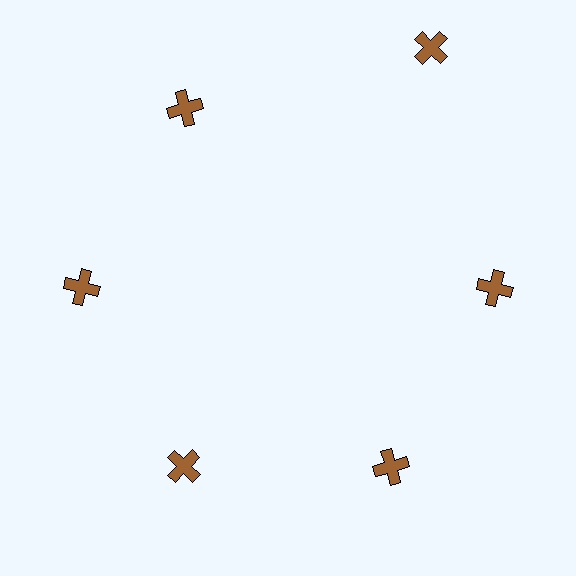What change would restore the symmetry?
The symmetry would be restored by moving it inward, back onto the ring so that all 6 crosses sit at equal angles and equal distance from the center.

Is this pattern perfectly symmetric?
No. The 6 brown crosses are arranged in a ring, but one element near the 1 o'clock position is pushed outward from the center, breaking the 6-fold rotational symmetry.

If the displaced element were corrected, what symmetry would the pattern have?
It would have 6-fold rotational symmetry — the pattern would map onto itself every 60 degrees.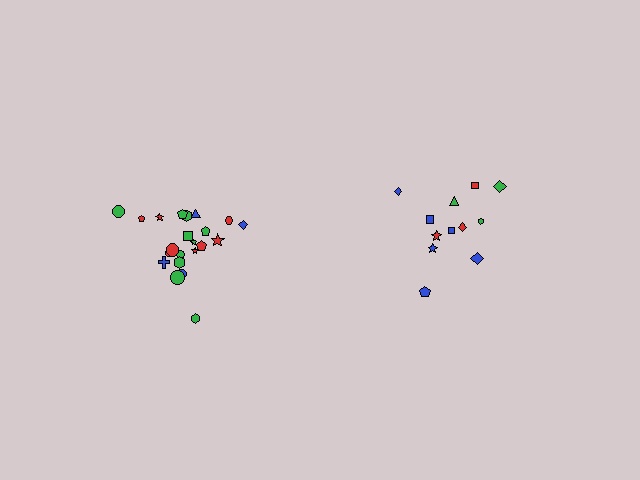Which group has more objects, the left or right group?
The left group.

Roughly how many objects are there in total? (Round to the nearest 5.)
Roughly 35 objects in total.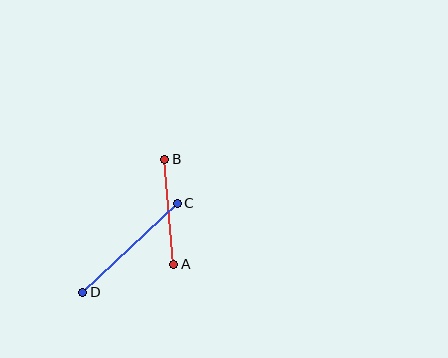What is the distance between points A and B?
The distance is approximately 105 pixels.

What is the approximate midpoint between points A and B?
The midpoint is at approximately (169, 212) pixels.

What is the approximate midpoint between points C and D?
The midpoint is at approximately (130, 248) pixels.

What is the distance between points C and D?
The distance is approximately 130 pixels.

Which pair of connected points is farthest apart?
Points C and D are farthest apart.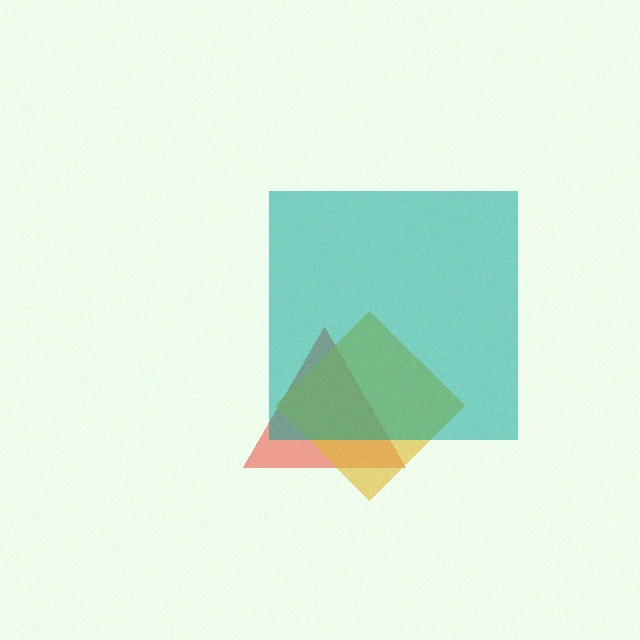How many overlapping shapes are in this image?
There are 3 overlapping shapes in the image.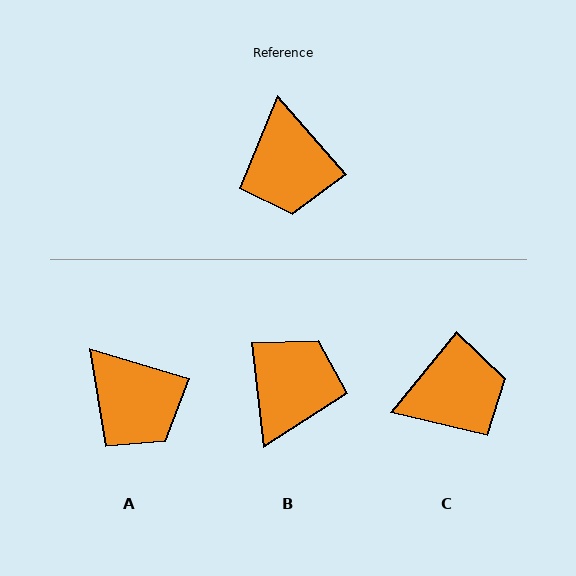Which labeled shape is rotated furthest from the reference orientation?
B, about 145 degrees away.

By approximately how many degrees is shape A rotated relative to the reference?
Approximately 32 degrees counter-clockwise.